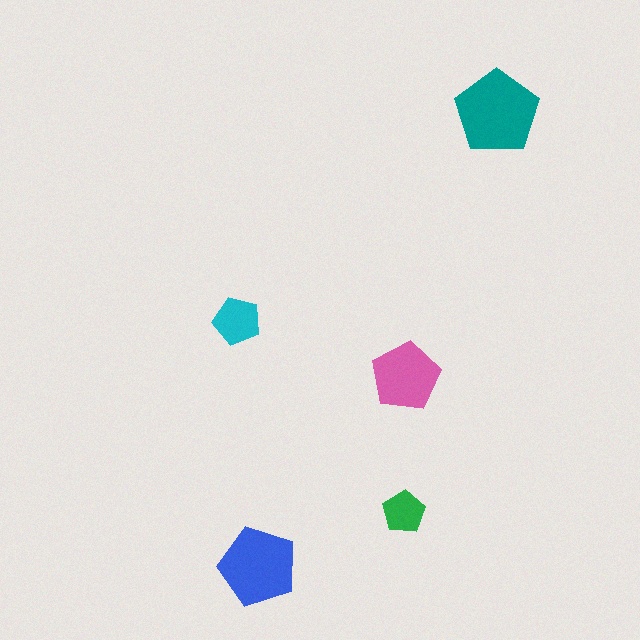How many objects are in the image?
There are 5 objects in the image.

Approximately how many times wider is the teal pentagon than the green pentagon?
About 2 times wider.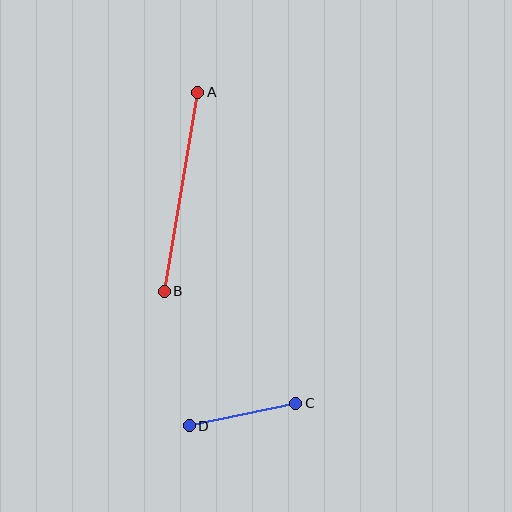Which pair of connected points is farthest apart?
Points A and B are farthest apart.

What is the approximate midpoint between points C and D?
The midpoint is at approximately (242, 414) pixels.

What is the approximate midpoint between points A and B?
The midpoint is at approximately (181, 192) pixels.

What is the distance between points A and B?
The distance is approximately 202 pixels.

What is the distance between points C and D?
The distance is approximately 109 pixels.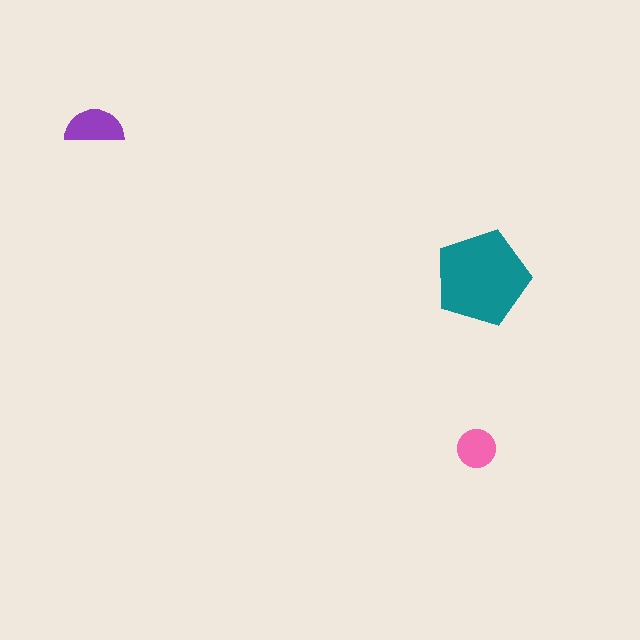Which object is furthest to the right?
The teal pentagon is rightmost.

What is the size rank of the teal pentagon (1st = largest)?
1st.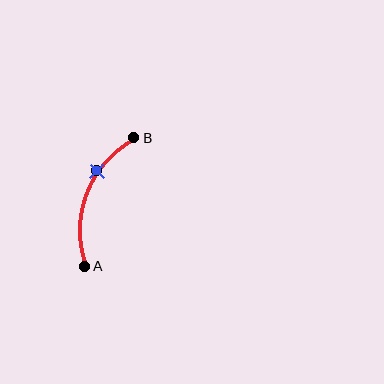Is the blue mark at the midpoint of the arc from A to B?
No. The blue mark lies on the arc but is closer to endpoint B. The arc midpoint would be at the point on the curve equidistant along the arc from both A and B.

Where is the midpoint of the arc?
The arc midpoint is the point on the curve farthest from the straight line joining A and B. It sits to the left of that line.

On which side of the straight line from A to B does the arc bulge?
The arc bulges to the left of the straight line connecting A and B.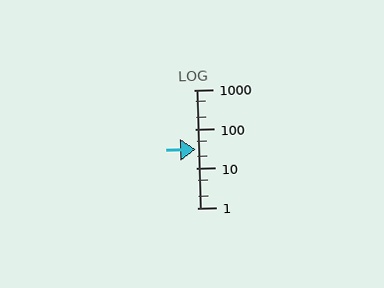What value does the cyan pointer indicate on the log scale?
The pointer indicates approximately 31.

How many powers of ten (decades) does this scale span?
The scale spans 3 decades, from 1 to 1000.